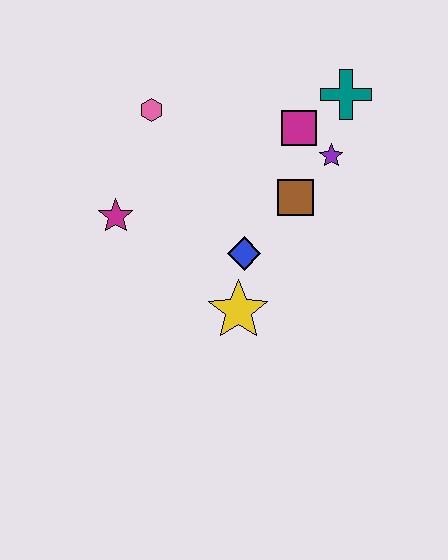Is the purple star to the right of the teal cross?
No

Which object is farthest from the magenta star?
The teal cross is farthest from the magenta star.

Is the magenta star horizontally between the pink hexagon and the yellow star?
No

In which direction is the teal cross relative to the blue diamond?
The teal cross is above the blue diamond.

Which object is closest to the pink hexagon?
The magenta star is closest to the pink hexagon.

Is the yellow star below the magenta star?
Yes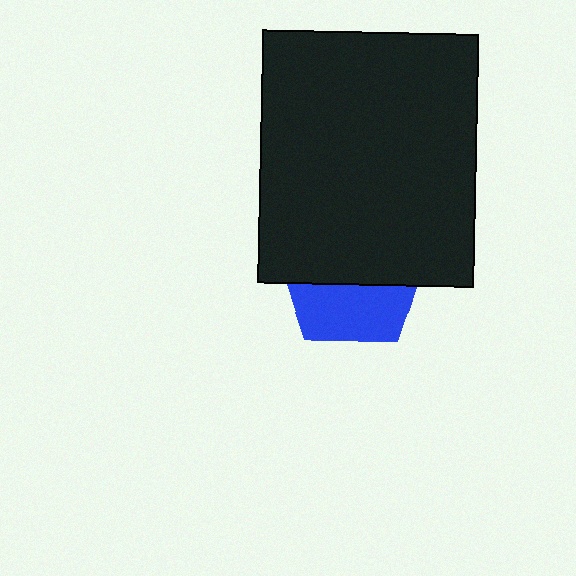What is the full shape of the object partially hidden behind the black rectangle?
The partially hidden object is a blue pentagon.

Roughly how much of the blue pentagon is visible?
A small part of it is visible (roughly 42%).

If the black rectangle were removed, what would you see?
You would see the complete blue pentagon.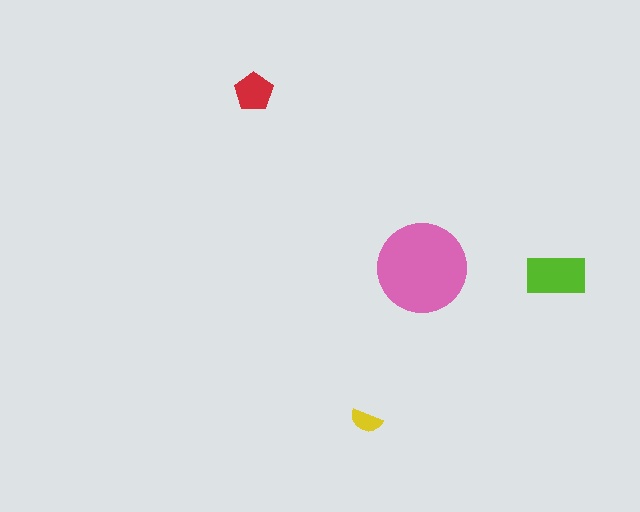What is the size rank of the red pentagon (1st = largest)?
3rd.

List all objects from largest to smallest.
The pink circle, the lime rectangle, the red pentagon, the yellow semicircle.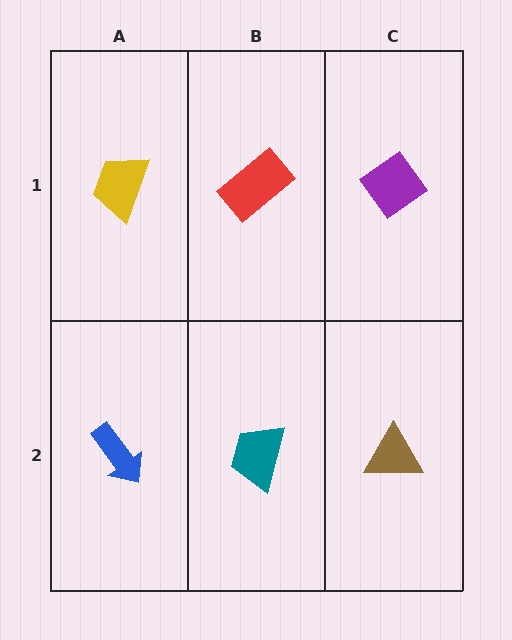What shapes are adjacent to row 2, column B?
A red rectangle (row 1, column B), a blue arrow (row 2, column A), a brown triangle (row 2, column C).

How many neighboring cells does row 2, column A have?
2.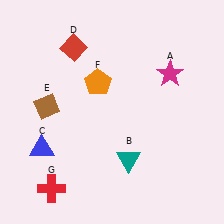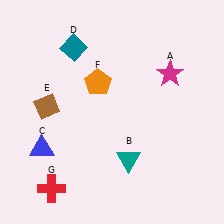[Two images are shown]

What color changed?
The diamond (D) changed from red in Image 1 to teal in Image 2.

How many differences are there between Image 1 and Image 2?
There is 1 difference between the two images.